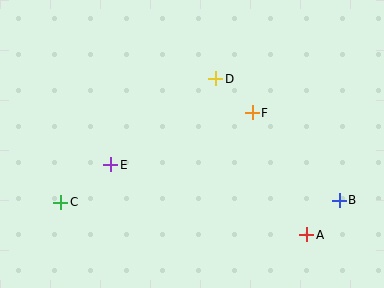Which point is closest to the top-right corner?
Point F is closest to the top-right corner.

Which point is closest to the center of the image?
Point F at (252, 113) is closest to the center.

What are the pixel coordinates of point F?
Point F is at (252, 113).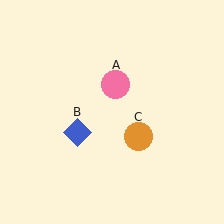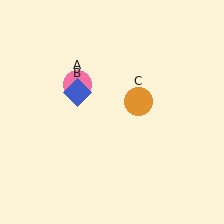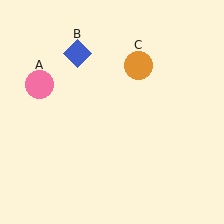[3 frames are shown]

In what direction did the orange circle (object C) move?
The orange circle (object C) moved up.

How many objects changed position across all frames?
3 objects changed position: pink circle (object A), blue diamond (object B), orange circle (object C).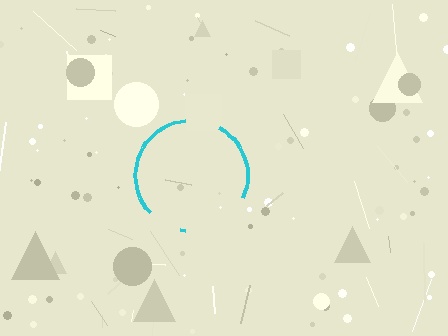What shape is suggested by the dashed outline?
The dashed outline suggests a circle.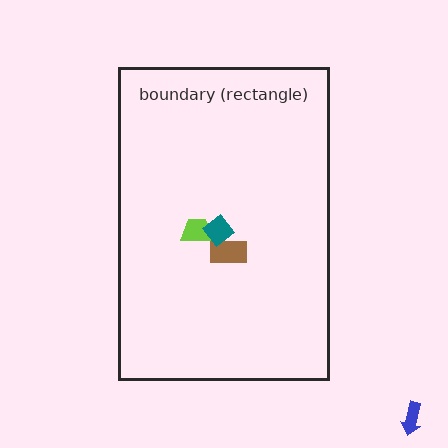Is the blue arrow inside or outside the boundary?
Outside.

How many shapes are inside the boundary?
3 inside, 1 outside.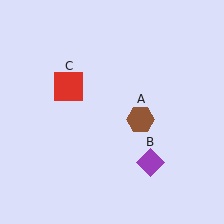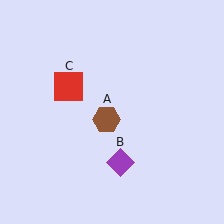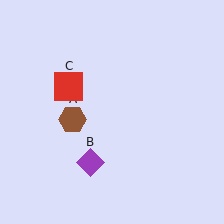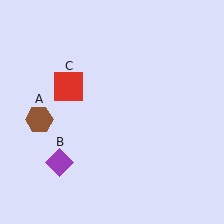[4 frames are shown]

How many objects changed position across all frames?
2 objects changed position: brown hexagon (object A), purple diamond (object B).